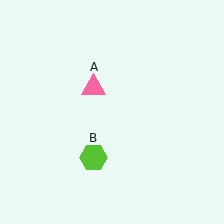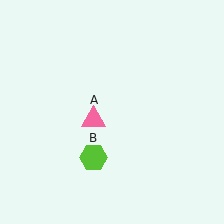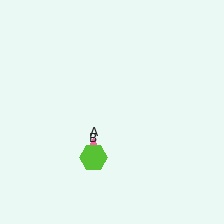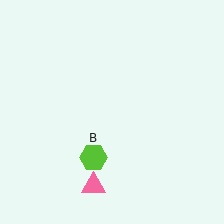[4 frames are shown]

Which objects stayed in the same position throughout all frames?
Lime hexagon (object B) remained stationary.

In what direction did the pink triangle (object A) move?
The pink triangle (object A) moved down.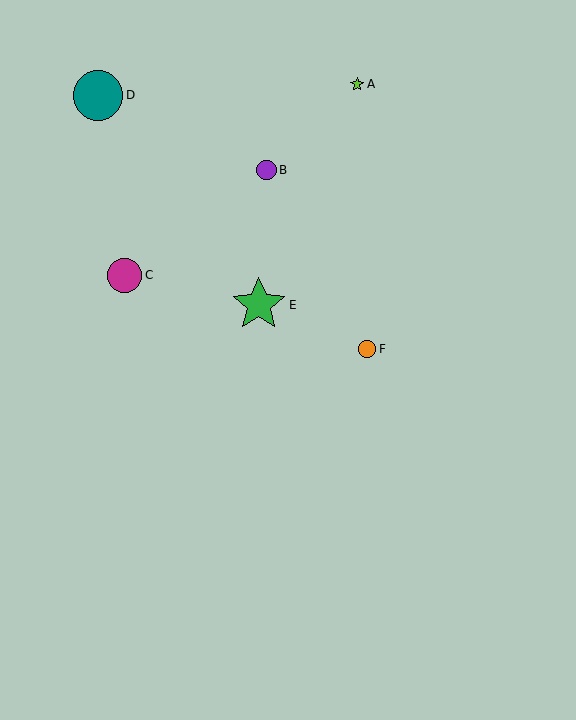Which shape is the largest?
The green star (labeled E) is the largest.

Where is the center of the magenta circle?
The center of the magenta circle is at (125, 275).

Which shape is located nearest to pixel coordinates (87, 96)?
The teal circle (labeled D) at (98, 95) is nearest to that location.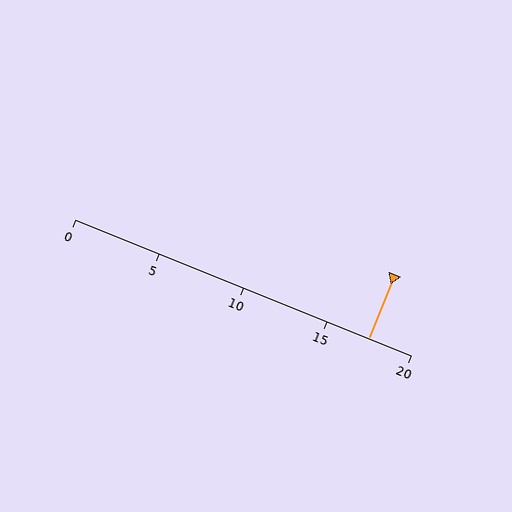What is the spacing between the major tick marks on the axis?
The major ticks are spaced 5 apart.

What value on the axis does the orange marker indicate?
The marker indicates approximately 17.5.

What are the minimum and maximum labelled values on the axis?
The axis runs from 0 to 20.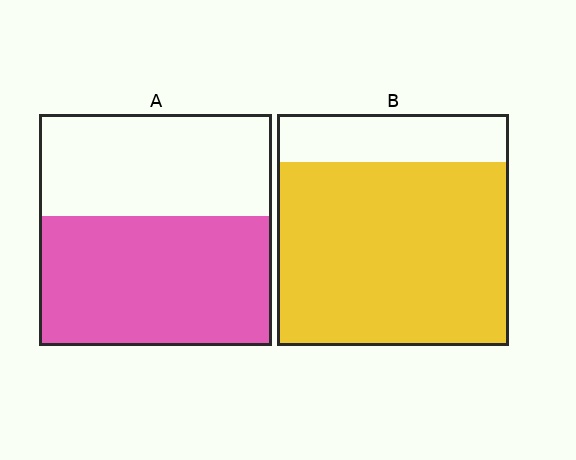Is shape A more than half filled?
Yes.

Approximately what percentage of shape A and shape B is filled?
A is approximately 55% and B is approximately 80%.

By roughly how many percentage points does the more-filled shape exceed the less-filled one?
By roughly 25 percentage points (B over A).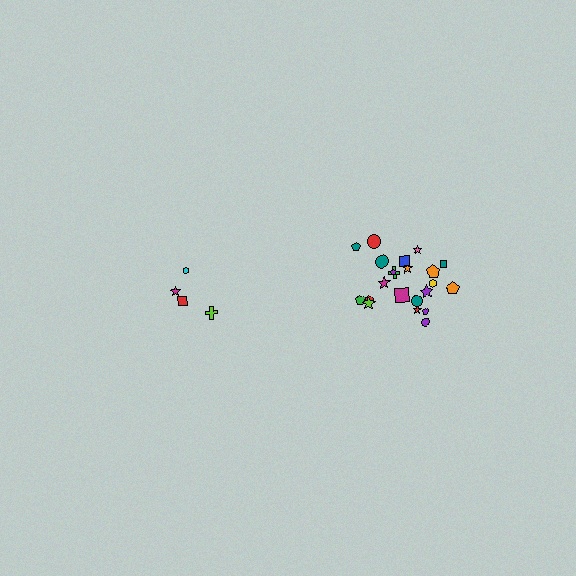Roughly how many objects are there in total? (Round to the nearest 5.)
Roughly 25 objects in total.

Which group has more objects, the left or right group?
The right group.